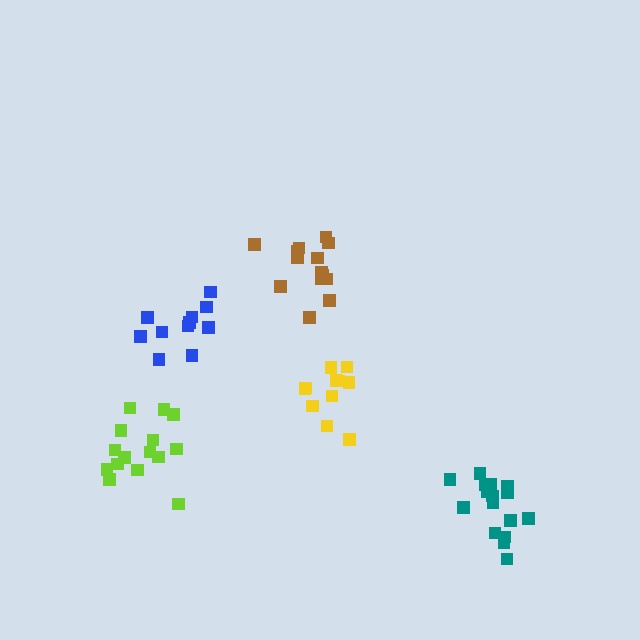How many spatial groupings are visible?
There are 5 spatial groupings.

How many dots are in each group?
Group 1: 11 dots, Group 2: 16 dots, Group 3: 11 dots, Group 4: 15 dots, Group 5: 14 dots (67 total).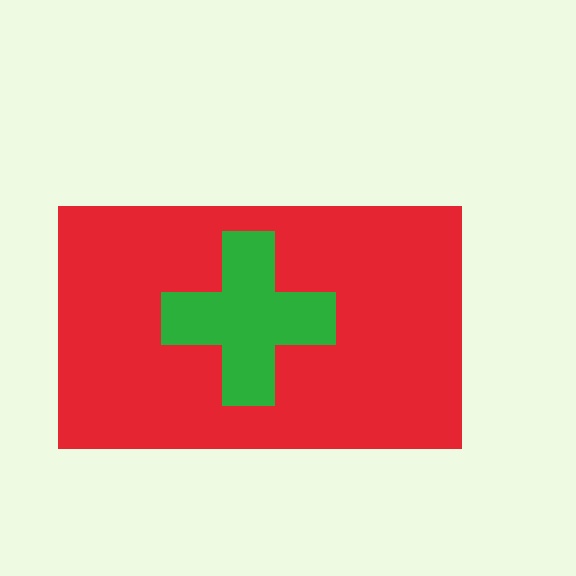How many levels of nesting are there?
2.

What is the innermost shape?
The green cross.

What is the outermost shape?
The red rectangle.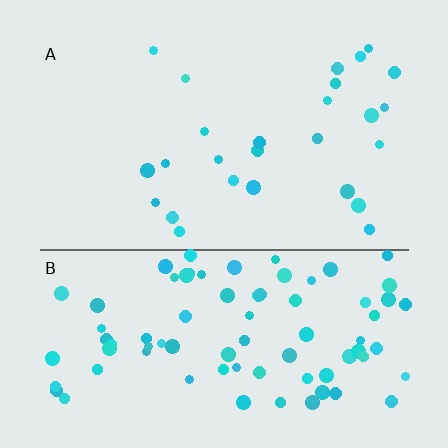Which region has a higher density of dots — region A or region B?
B (the bottom).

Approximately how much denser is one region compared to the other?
Approximately 3.1× — region B over region A.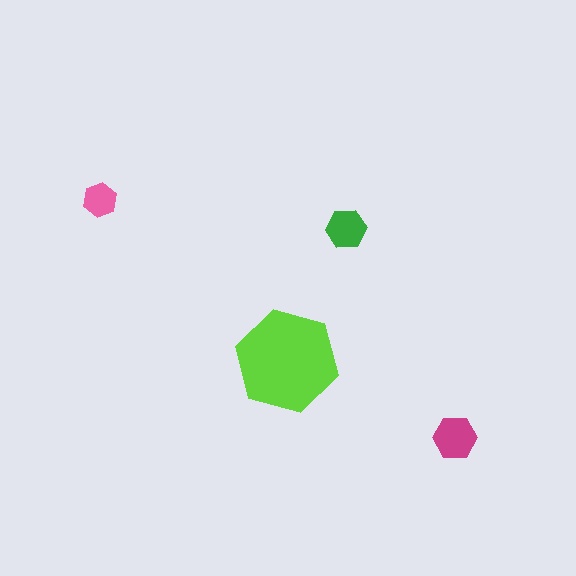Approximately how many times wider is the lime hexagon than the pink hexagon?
About 3 times wider.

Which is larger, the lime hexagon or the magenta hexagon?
The lime one.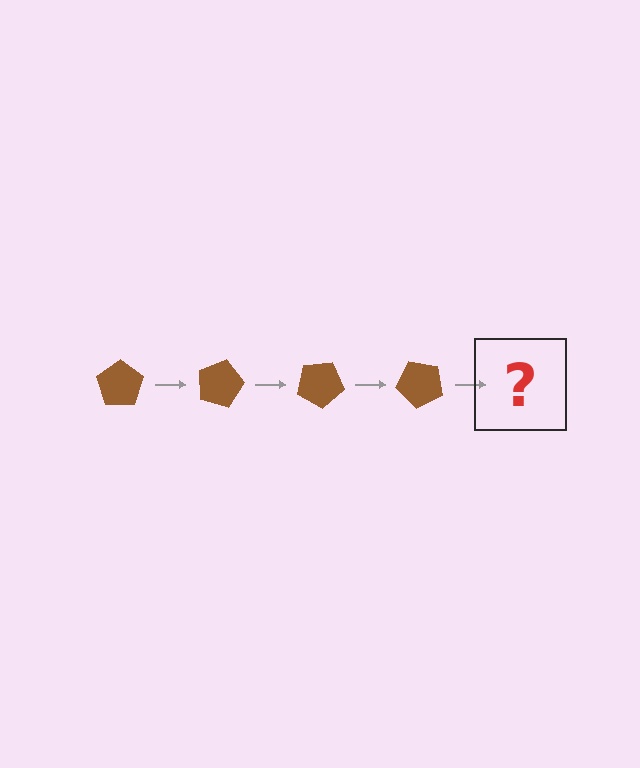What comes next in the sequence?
The next element should be a brown pentagon rotated 60 degrees.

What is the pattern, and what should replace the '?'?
The pattern is that the pentagon rotates 15 degrees each step. The '?' should be a brown pentagon rotated 60 degrees.